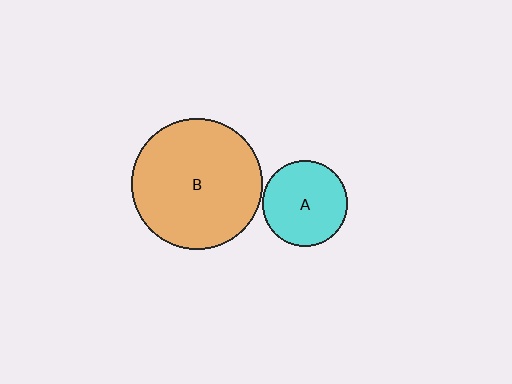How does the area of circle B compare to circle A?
Approximately 2.4 times.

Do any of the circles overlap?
No, none of the circles overlap.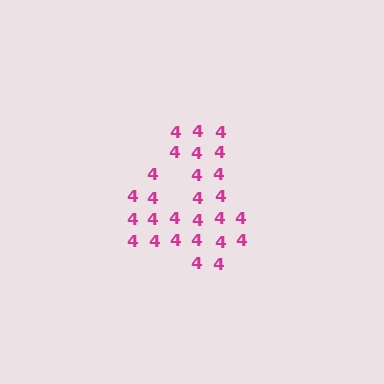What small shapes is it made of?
It is made of small digit 4's.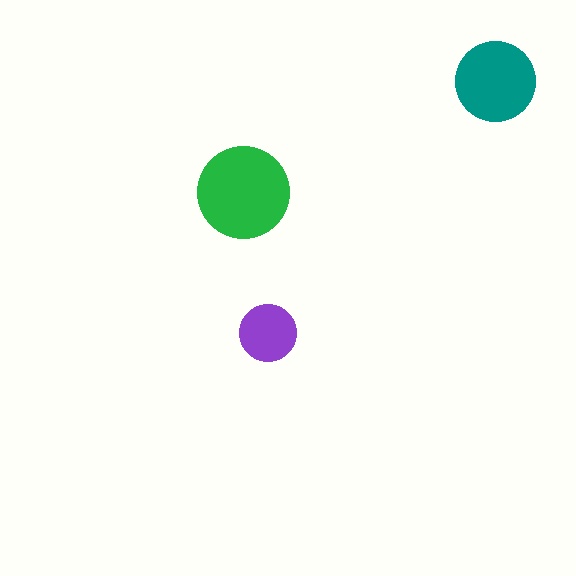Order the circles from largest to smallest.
the green one, the teal one, the purple one.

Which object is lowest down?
The purple circle is bottommost.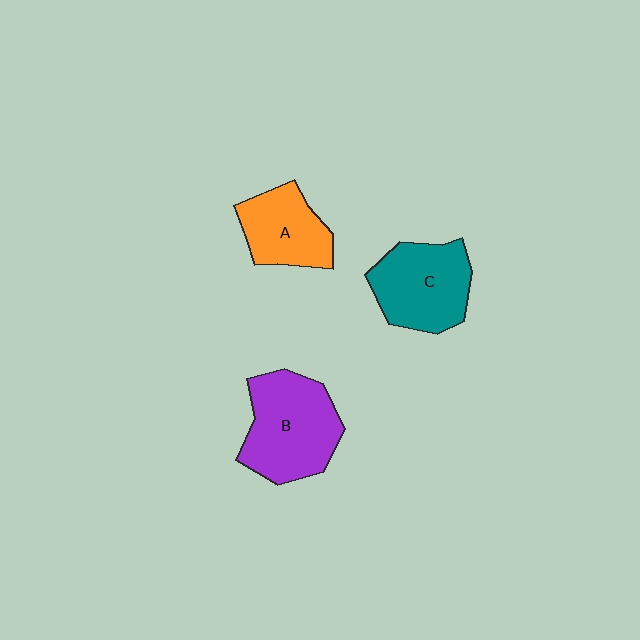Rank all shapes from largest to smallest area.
From largest to smallest: B (purple), C (teal), A (orange).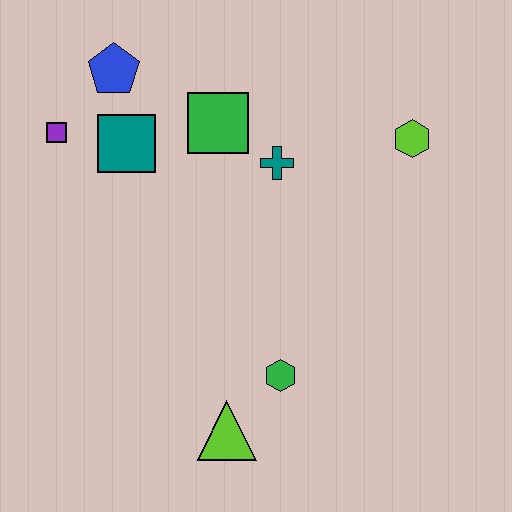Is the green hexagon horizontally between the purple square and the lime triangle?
No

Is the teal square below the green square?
Yes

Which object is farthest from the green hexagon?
The blue pentagon is farthest from the green hexagon.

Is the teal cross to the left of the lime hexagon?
Yes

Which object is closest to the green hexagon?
The lime triangle is closest to the green hexagon.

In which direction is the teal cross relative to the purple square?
The teal cross is to the right of the purple square.